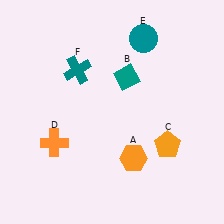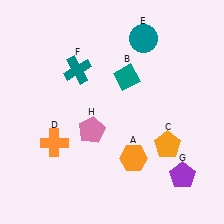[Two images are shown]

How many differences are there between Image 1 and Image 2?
There are 2 differences between the two images.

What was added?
A purple pentagon (G), a pink pentagon (H) were added in Image 2.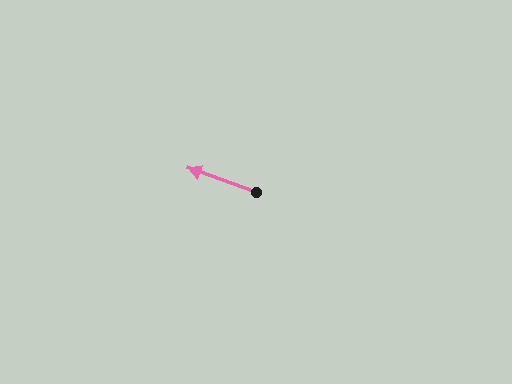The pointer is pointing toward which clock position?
Roughly 10 o'clock.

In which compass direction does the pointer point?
West.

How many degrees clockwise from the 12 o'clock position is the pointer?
Approximately 290 degrees.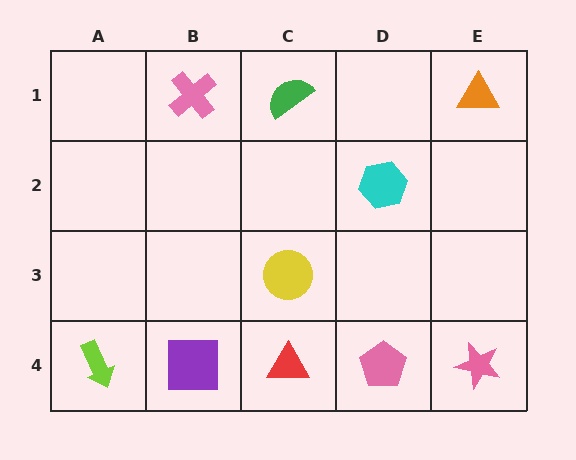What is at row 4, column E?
A pink star.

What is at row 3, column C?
A yellow circle.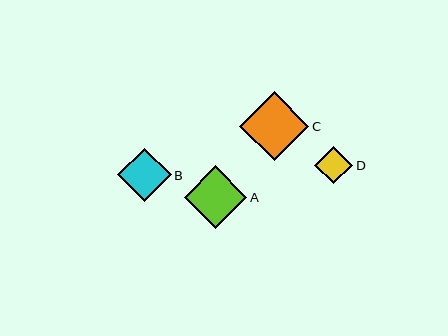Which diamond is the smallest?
Diamond D is the smallest with a size of approximately 38 pixels.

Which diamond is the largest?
Diamond C is the largest with a size of approximately 69 pixels.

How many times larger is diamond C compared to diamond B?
Diamond C is approximately 1.3 times the size of diamond B.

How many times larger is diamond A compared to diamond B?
Diamond A is approximately 1.2 times the size of diamond B.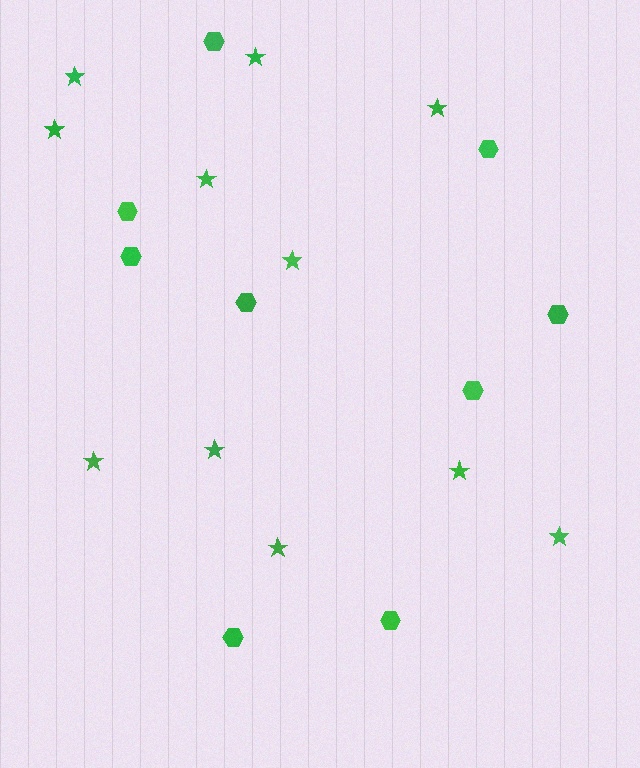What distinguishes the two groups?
There are 2 groups: one group of hexagons (9) and one group of stars (11).